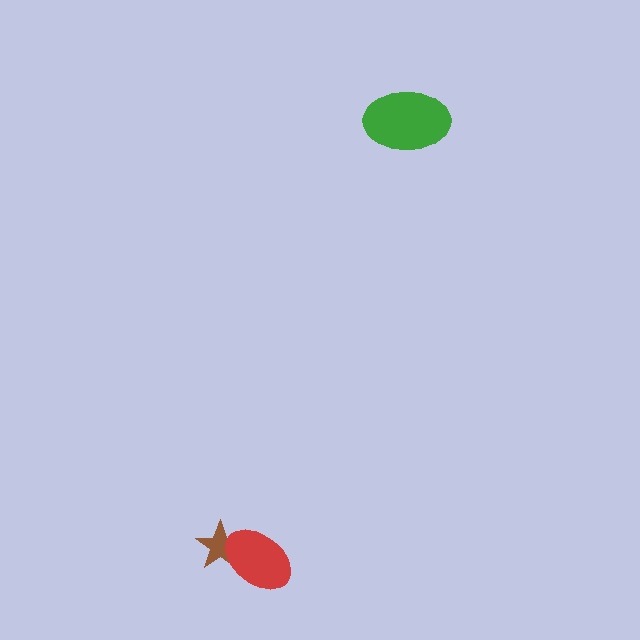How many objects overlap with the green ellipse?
0 objects overlap with the green ellipse.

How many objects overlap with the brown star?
1 object overlaps with the brown star.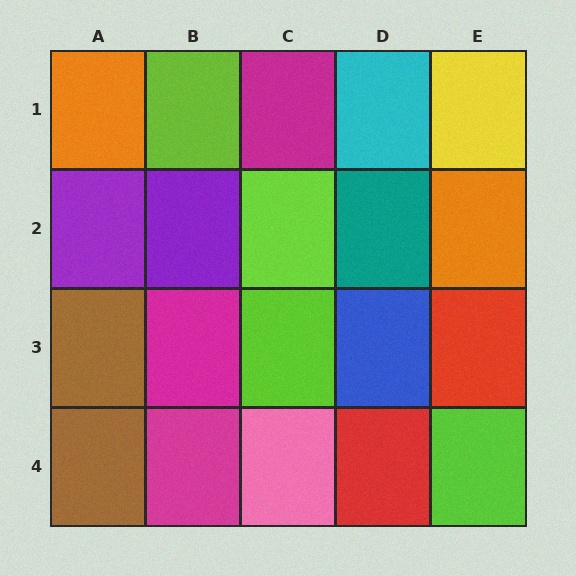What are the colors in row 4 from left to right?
Brown, magenta, pink, red, lime.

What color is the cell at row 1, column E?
Yellow.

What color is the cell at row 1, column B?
Lime.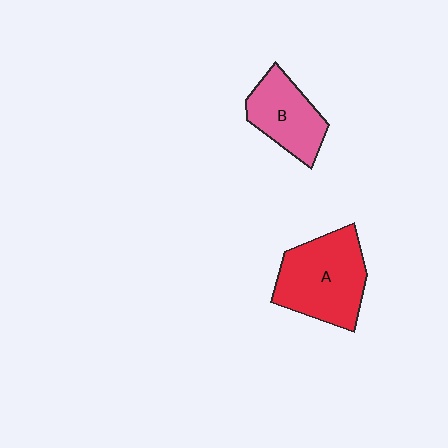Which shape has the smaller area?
Shape B (pink).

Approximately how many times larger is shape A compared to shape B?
Approximately 1.5 times.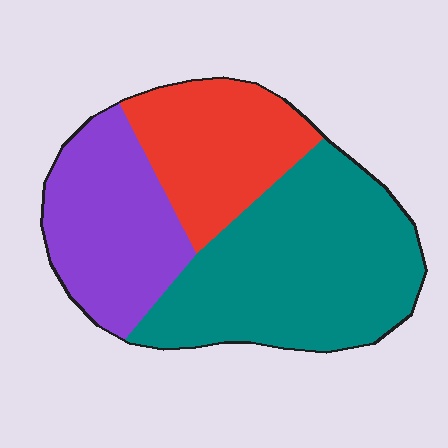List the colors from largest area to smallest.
From largest to smallest: teal, purple, red.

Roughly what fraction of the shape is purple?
Purple covers about 30% of the shape.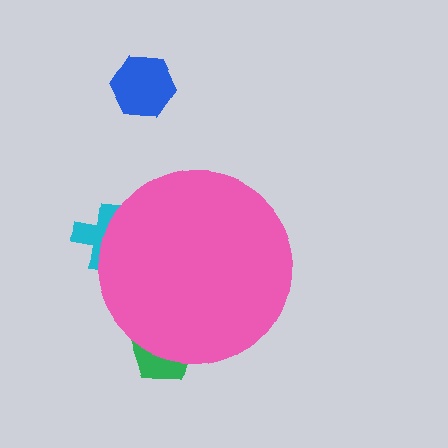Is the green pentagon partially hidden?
Yes, the green pentagon is partially hidden behind the pink circle.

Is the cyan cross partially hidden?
Yes, the cyan cross is partially hidden behind the pink circle.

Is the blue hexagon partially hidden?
No, the blue hexagon is fully visible.